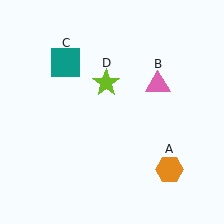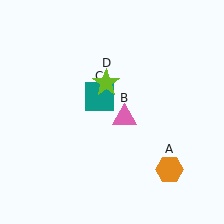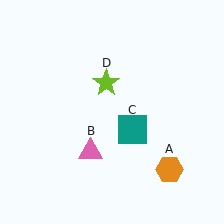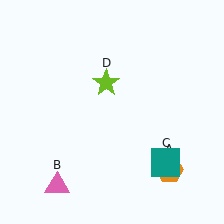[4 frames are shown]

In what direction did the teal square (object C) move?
The teal square (object C) moved down and to the right.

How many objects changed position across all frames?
2 objects changed position: pink triangle (object B), teal square (object C).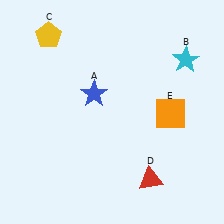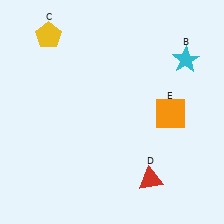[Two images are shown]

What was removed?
The blue star (A) was removed in Image 2.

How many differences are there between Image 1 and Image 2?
There is 1 difference between the two images.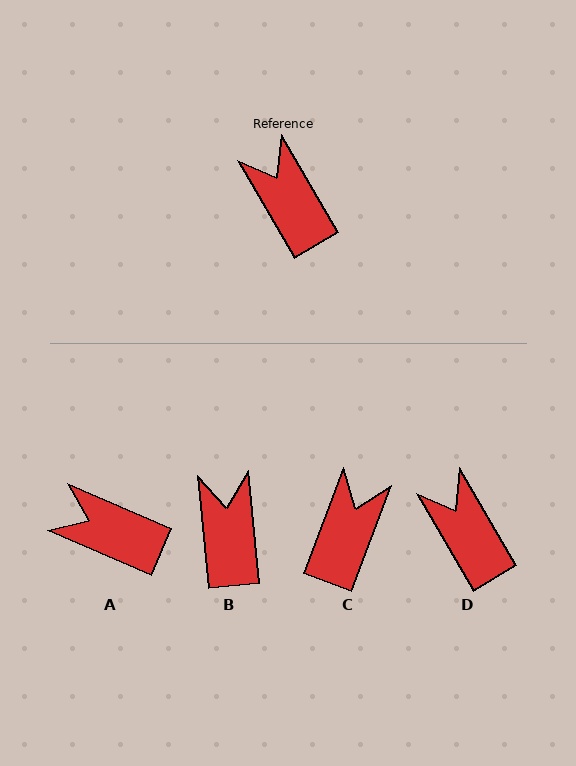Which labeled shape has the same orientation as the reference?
D.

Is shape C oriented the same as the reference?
No, it is off by about 51 degrees.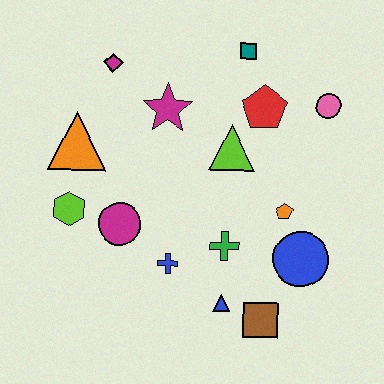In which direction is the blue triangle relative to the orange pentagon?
The blue triangle is below the orange pentagon.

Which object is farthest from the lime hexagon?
The pink circle is farthest from the lime hexagon.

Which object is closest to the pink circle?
The red pentagon is closest to the pink circle.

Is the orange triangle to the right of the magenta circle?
No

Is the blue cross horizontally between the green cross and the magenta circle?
Yes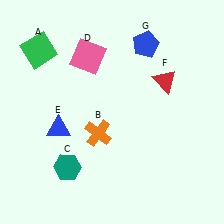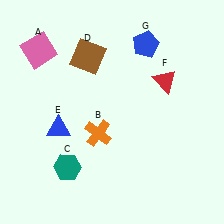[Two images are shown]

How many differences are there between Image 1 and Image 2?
There are 2 differences between the two images.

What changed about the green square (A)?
In Image 1, A is green. In Image 2, it changed to pink.